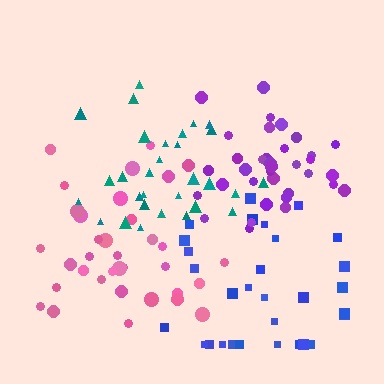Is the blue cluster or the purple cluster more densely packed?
Purple.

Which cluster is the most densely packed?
Purple.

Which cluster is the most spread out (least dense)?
Blue.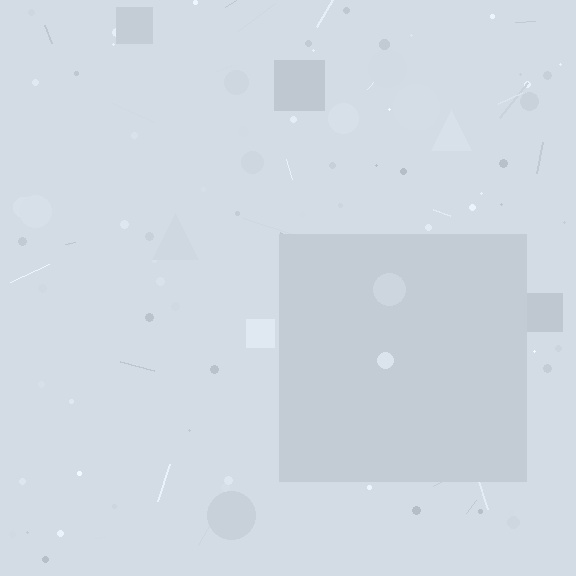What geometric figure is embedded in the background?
A square is embedded in the background.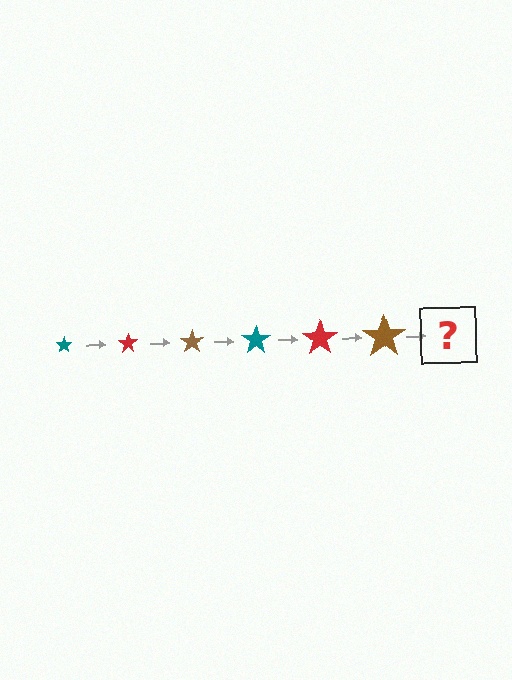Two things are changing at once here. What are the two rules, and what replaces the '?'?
The two rules are that the star grows larger each step and the color cycles through teal, red, and brown. The '?' should be a teal star, larger than the previous one.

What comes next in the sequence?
The next element should be a teal star, larger than the previous one.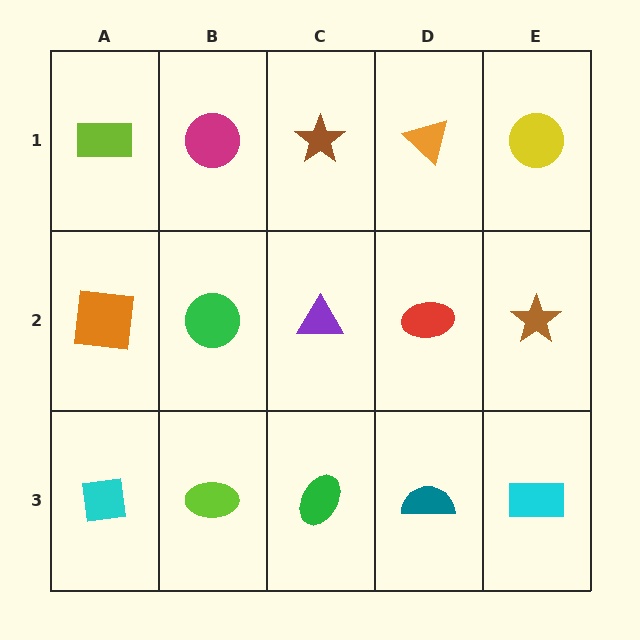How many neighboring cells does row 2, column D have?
4.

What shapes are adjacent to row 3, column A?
An orange square (row 2, column A), a lime ellipse (row 3, column B).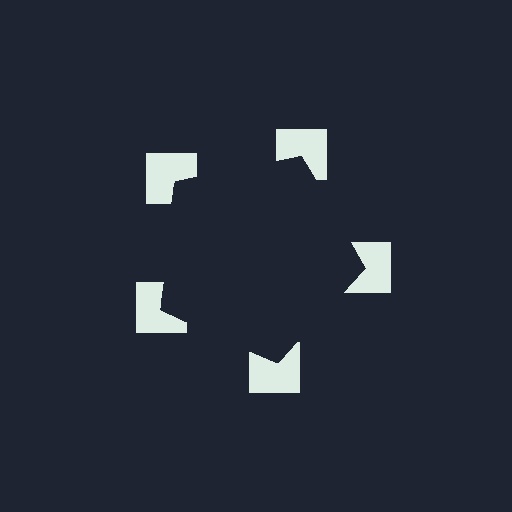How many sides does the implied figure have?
5 sides.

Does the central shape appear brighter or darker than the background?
It typically appears slightly darker than the background, even though no actual brightness change is drawn.